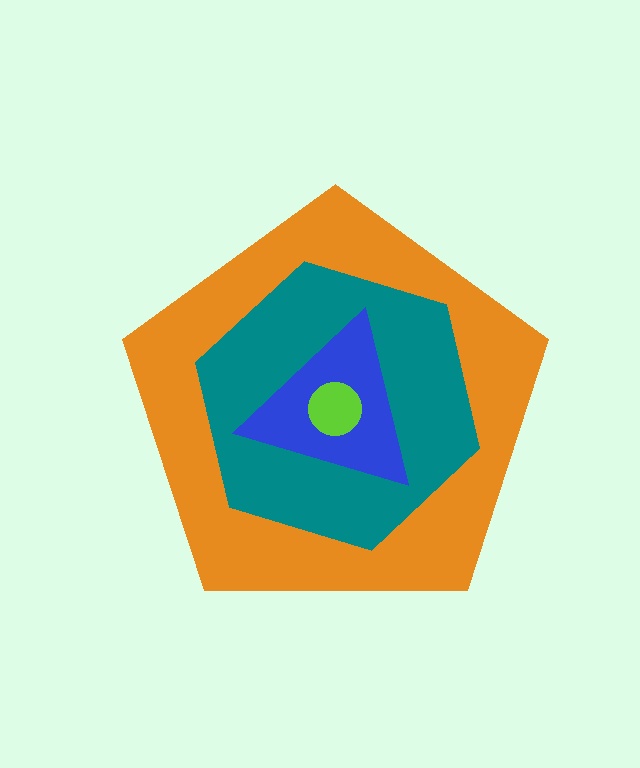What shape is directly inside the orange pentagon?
The teal hexagon.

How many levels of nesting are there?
4.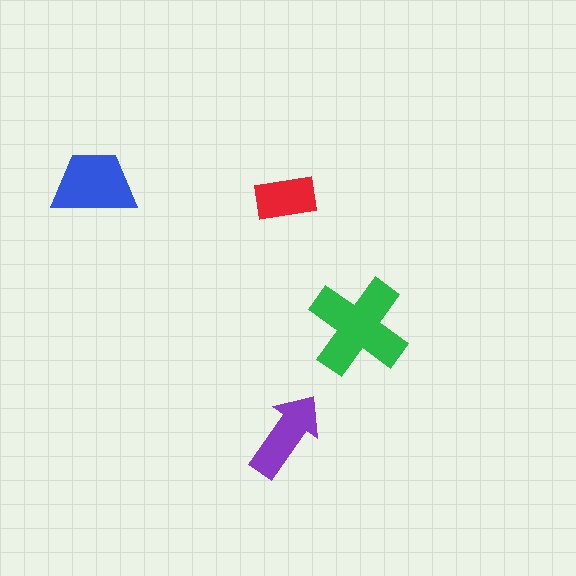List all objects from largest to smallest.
The green cross, the blue trapezoid, the purple arrow, the red rectangle.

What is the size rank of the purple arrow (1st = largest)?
3rd.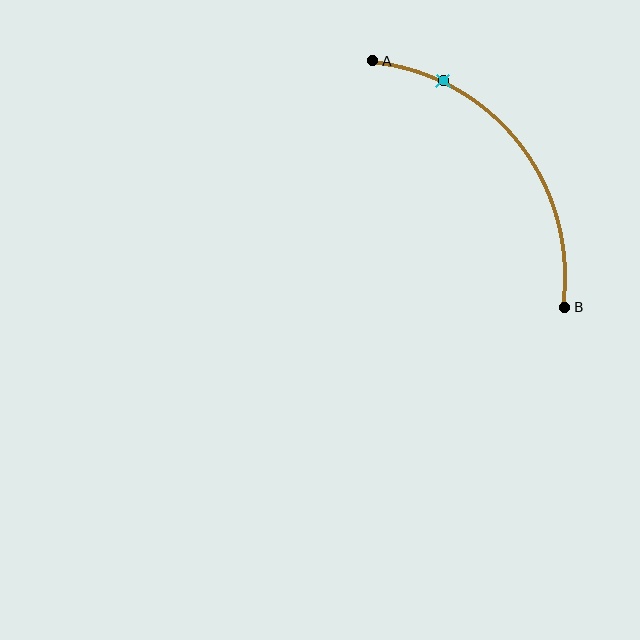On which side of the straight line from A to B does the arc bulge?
The arc bulges above and to the right of the straight line connecting A and B.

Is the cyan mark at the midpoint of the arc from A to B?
No. The cyan mark lies on the arc but is closer to endpoint A. The arc midpoint would be at the point on the curve equidistant along the arc from both A and B.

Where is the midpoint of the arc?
The arc midpoint is the point on the curve farthest from the straight line joining A and B. It sits above and to the right of that line.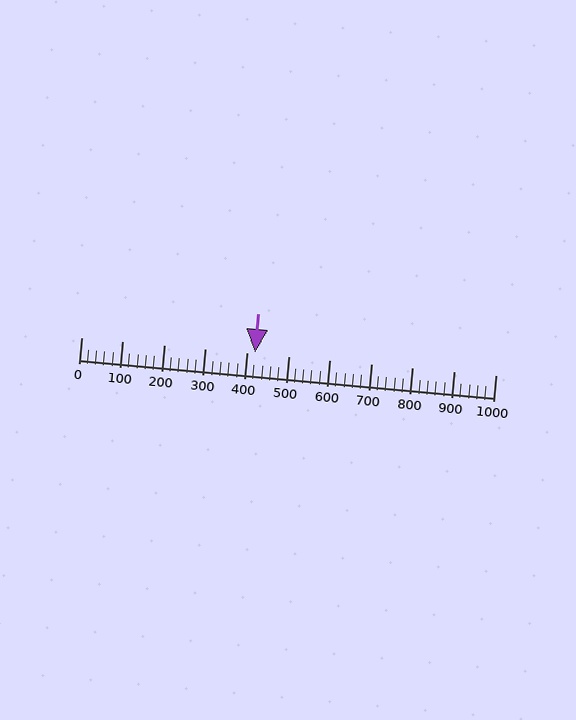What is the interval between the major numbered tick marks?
The major tick marks are spaced 100 units apart.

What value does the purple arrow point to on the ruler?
The purple arrow points to approximately 421.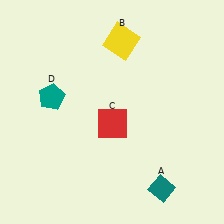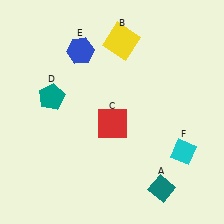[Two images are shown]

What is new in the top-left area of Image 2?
A blue hexagon (E) was added in the top-left area of Image 2.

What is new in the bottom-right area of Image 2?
A cyan diamond (F) was added in the bottom-right area of Image 2.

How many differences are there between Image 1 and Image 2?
There are 2 differences between the two images.